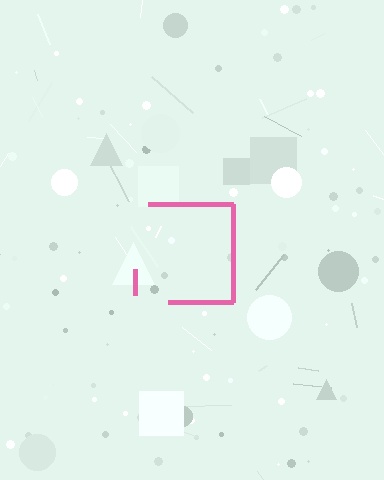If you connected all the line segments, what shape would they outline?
They would outline a square.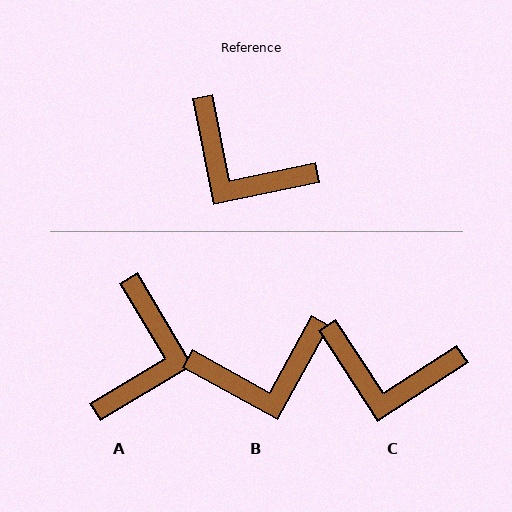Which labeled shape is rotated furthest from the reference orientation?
A, about 110 degrees away.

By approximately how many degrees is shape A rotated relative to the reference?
Approximately 110 degrees counter-clockwise.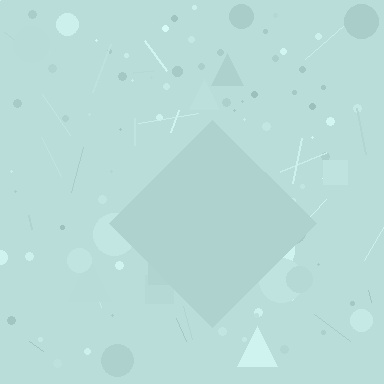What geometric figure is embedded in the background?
A diamond is embedded in the background.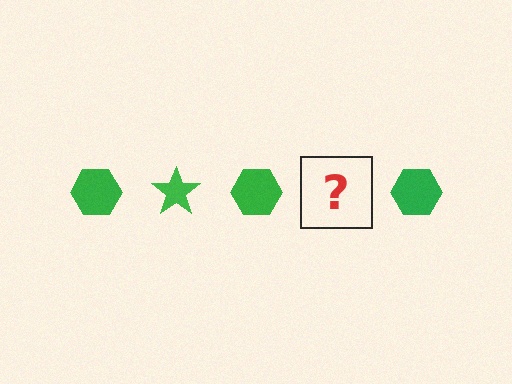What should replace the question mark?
The question mark should be replaced with a green star.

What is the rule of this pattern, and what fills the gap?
The rule is that the pattern cycles through hexagon, star shapes in green. The gap should be filled with a green star.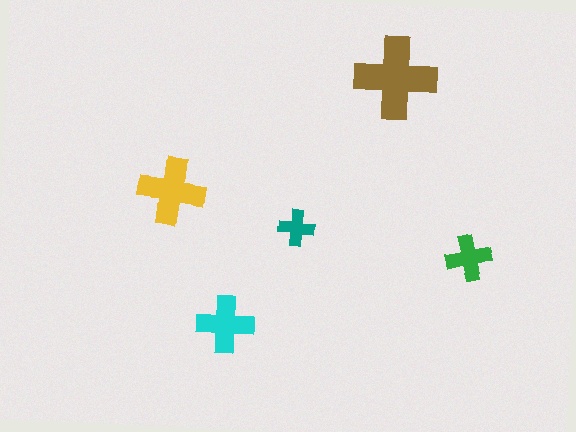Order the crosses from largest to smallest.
the brown one, the yellow one, the cyan one, the green one, the teal one.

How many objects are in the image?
There are 5 objects in the image.